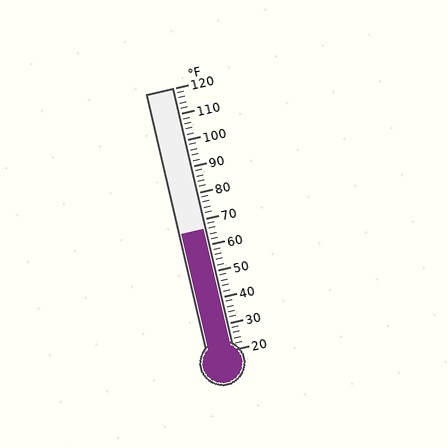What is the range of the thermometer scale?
The thermometer scale ranges from 20°F to 120°F.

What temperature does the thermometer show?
The thermometer shows approximately 66°F.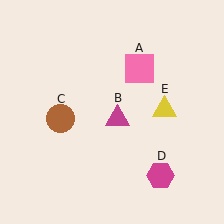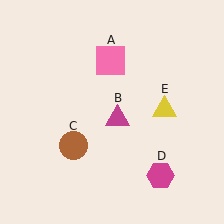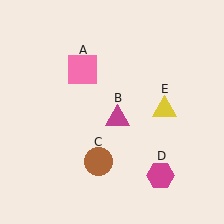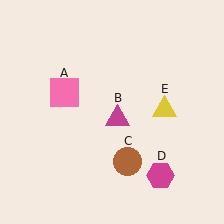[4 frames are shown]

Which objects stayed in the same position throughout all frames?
Magenta triangle (object B) and magenta hexagon (object D) and yellow triangle (object E) remained stationary.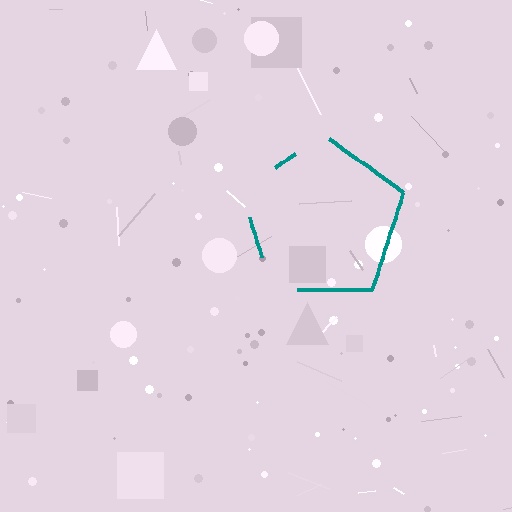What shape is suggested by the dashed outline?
The dashed outline suggests a pentagon.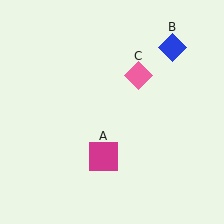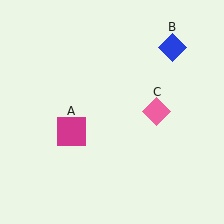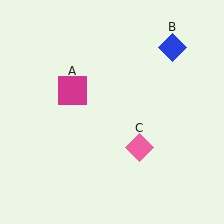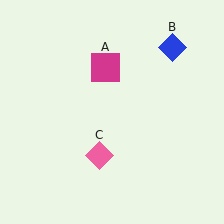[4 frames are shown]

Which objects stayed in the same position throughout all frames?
Blue diamond (object B) remained stationary.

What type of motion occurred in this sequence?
The magenta square (object A), pink diamond (object C) rotated clockwise around the center of the scene.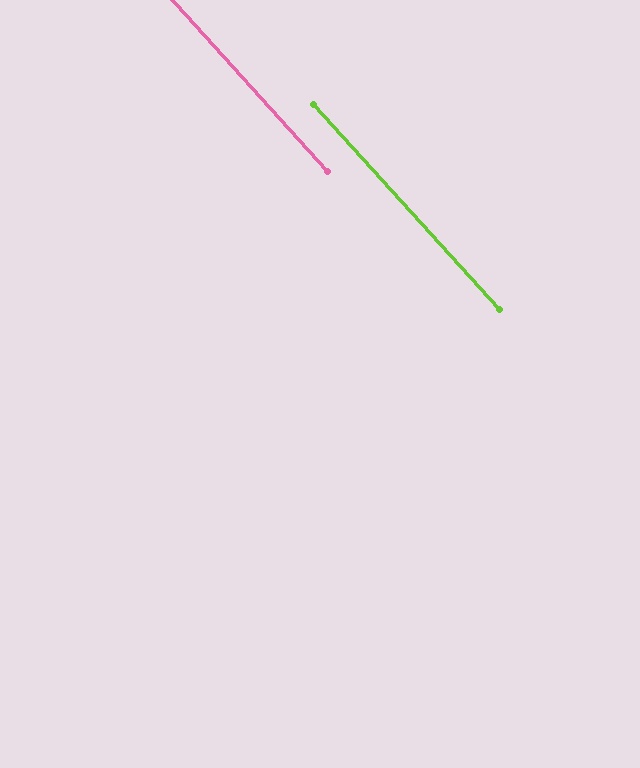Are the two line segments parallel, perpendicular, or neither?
Parallel — their directions differ by only 0.4°.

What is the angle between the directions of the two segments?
Approximately 0 degrees.